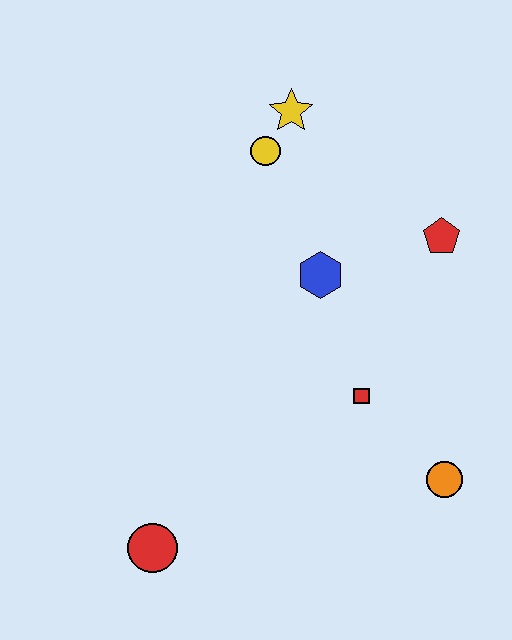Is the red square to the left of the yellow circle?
No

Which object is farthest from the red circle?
The yellow star is farthest from the red circle.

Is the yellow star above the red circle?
Yes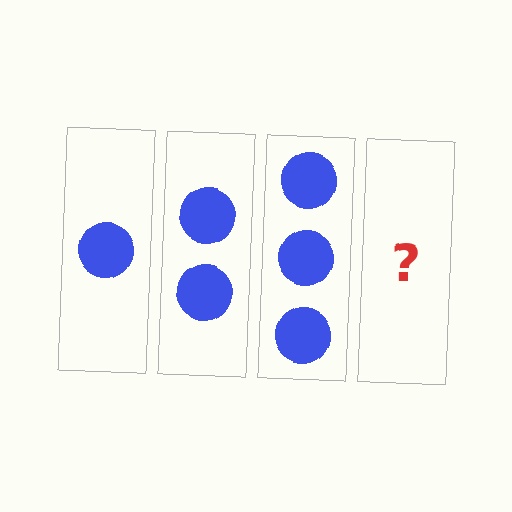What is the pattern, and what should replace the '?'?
The pattern is that each step adds one more circle. The '?' should be 4 circles.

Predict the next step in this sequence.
The next step is 4 circles.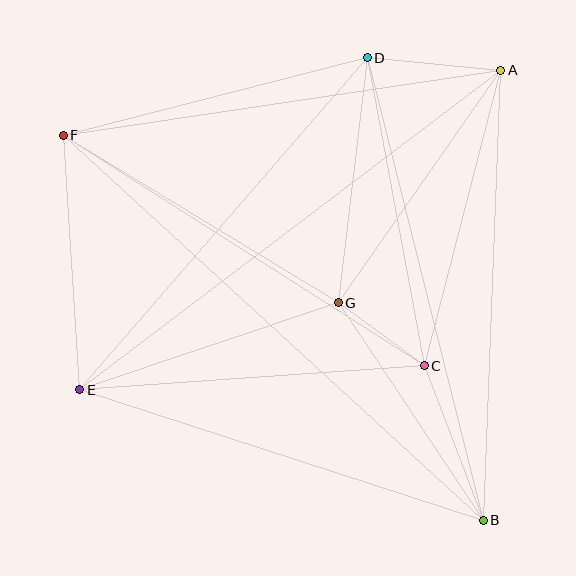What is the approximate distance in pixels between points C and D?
The distance between C and D is approximately 313 pixels.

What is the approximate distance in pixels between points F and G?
The distance between F and G is approximately 322 pixels.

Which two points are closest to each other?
Points C and G are closest to each other.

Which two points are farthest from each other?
Points B and F are farthest from each other.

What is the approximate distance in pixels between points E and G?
The distance between E and G is approximately 273 pixels.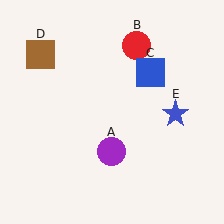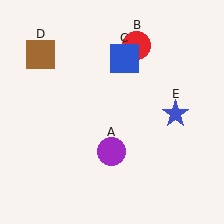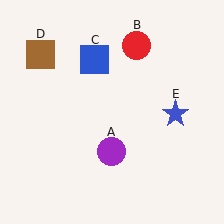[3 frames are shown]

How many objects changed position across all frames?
1 object changed position: blue square (object C).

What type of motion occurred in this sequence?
The blue square (object C) rotated counterclockwise around the center of the scene.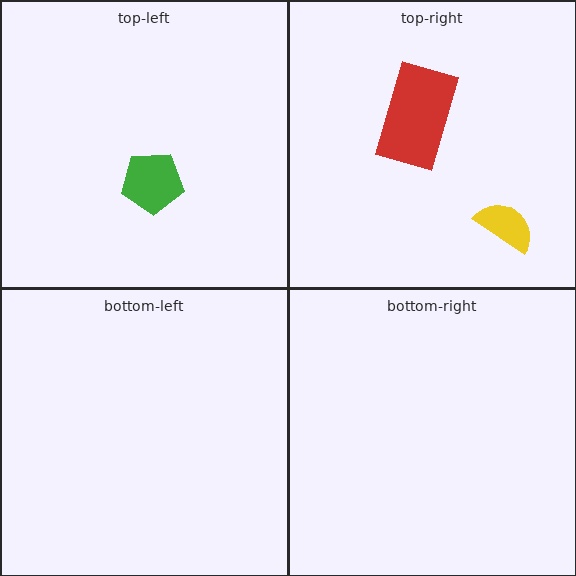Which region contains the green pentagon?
The top-left region.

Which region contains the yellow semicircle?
The top-right region.